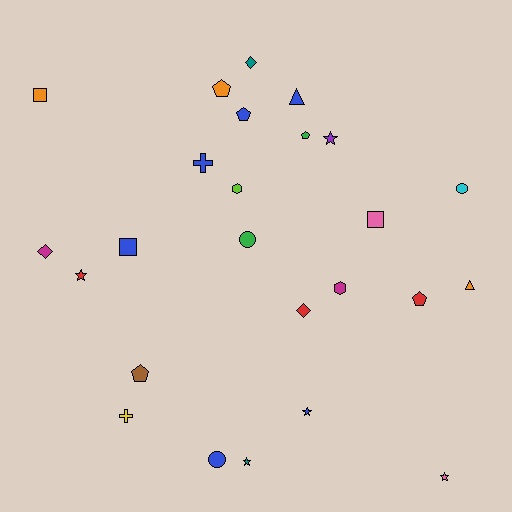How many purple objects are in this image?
There is 1 purple object.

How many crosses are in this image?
There are 2 crosses.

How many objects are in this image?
There are 25 objects.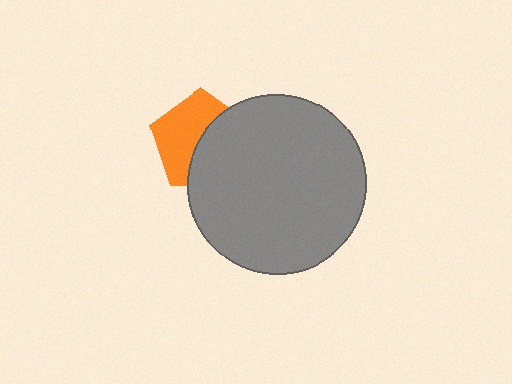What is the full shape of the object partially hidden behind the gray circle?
The partially hidden object is an orange pentagon.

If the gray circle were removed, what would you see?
You would see the complete orange pentagon.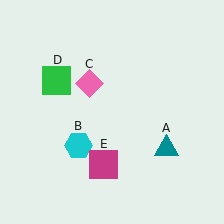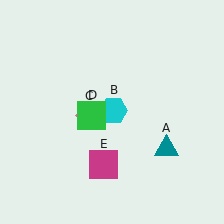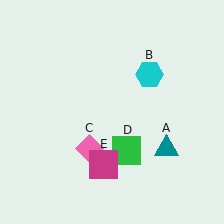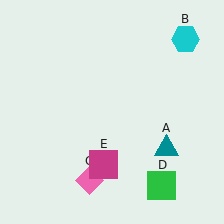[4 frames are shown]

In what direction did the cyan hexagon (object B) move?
The cyan hexagon (object B) moved up and to the right.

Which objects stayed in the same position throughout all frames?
Teal triangle (object A) and magenta square (object E) remained stationary.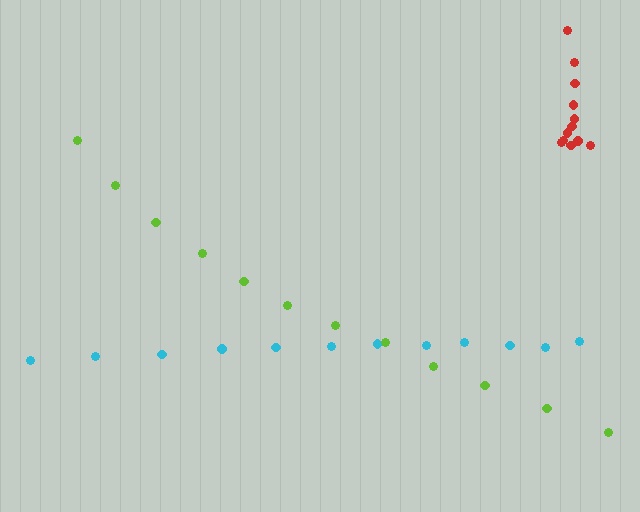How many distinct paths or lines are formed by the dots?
There are 3 distinct paths.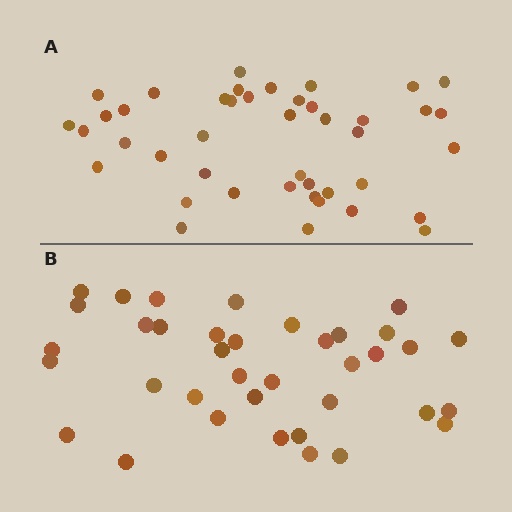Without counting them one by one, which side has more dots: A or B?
Region A (the top region) has more dots.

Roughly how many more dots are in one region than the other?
Region A has about 6 more dots than region B.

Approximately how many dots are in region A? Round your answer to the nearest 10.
About 40 dots. (The exact count is 43, which rounds to 40.)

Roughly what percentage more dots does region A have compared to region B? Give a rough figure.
About 15% more.